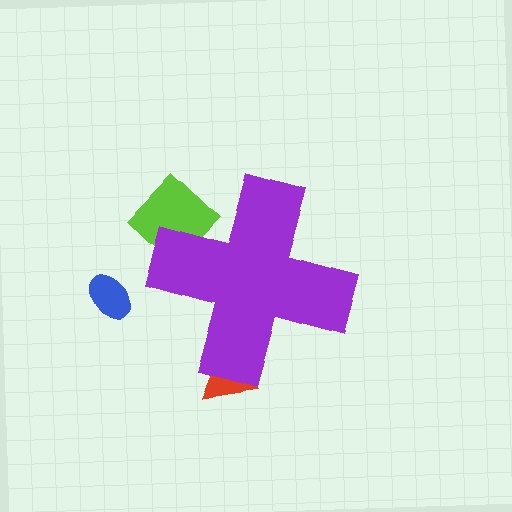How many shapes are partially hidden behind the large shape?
2 shapes are partially hidden.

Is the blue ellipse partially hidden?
No, the blue ellipse is fully visible.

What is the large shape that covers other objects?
A purple cross.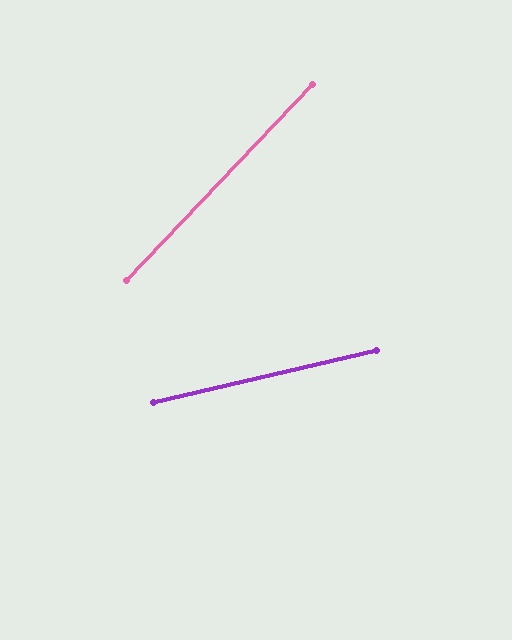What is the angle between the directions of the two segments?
Approximately 33 degrees.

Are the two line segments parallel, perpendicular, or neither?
Neither parallel nor perpendicular — they differ by about 33°.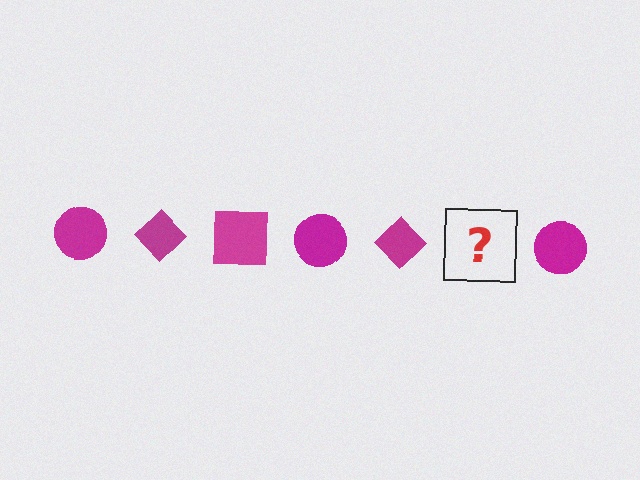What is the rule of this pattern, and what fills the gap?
The rule is that the pattern cycles through circle, diamond, square shapes in magenta. The gap should be filled with a magenta square.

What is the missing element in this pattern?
The missing element is a magenta square.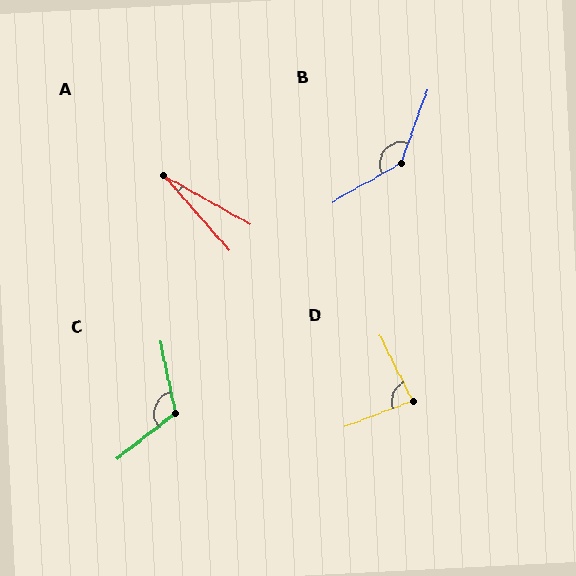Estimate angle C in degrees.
Approximately 116 degrees.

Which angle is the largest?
B, at approximately 139 degrees.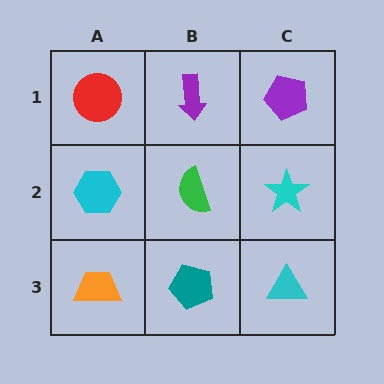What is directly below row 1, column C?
A cyan star.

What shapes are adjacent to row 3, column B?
A green semicircle (row 2, column B), an orange trapezoid (row 3, column A), a cyan triangle (row 3, column C).